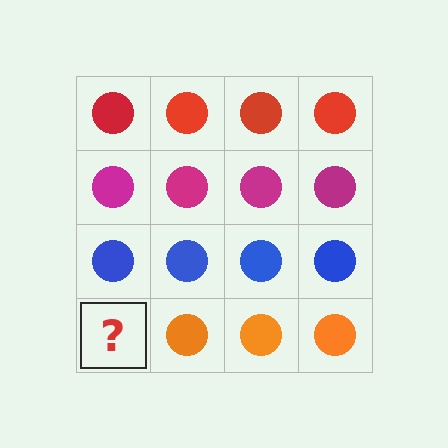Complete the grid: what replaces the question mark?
The question mark should be replaced with an orange circle.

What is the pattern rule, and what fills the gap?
The rule is that each row has a consistent color. The gap should be filled with an orange circle.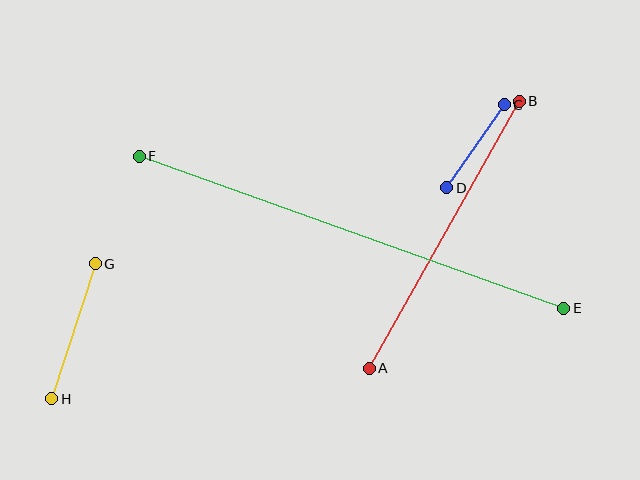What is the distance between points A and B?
The distance is approximately 307 pixels.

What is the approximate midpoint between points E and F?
The midpoint is at approximately (352, 232) pixels.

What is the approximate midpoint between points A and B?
The midpoint is at approximately (444, 235) pixels.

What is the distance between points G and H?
The distance is approximately 142 pixels.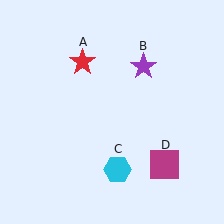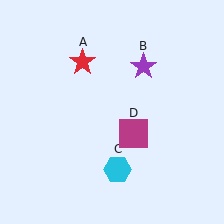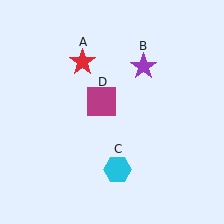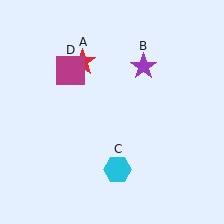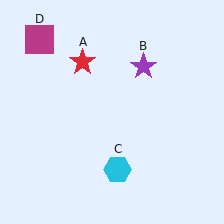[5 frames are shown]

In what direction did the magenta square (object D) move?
The magenta square (object D) moved up and to the left.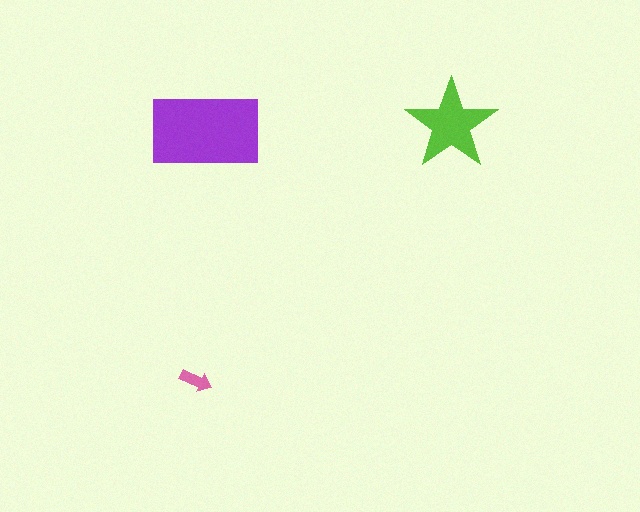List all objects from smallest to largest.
The pink arrow, the lime star, the purple rectangle.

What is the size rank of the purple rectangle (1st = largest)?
1st.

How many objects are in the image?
There are 3 objects in the image.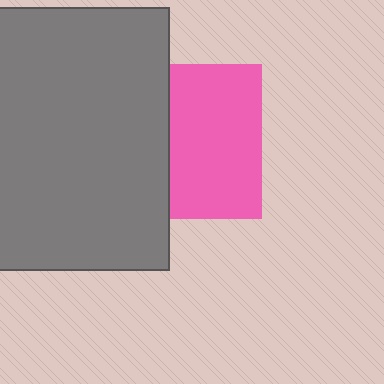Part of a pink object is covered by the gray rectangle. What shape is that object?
It is a square.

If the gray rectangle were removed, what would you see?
You would see the complete pink square.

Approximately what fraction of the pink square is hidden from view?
Roughly 40% of the pink square is hidden behind the gray rectangle.